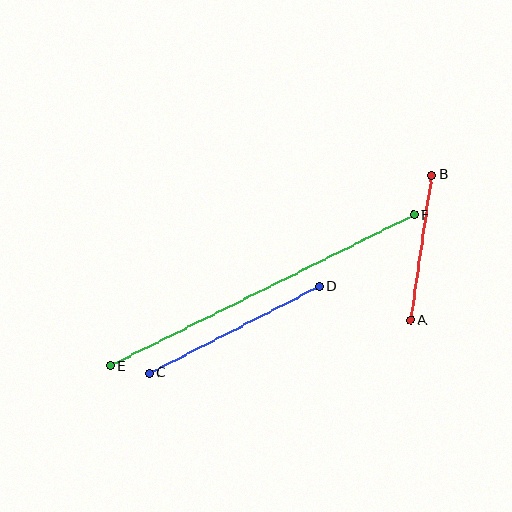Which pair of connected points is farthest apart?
Points E and F are farthest apart.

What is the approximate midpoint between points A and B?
The midpoint is at approximately (421, 248) pixels.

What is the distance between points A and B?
The distance is approximately 147 pixels.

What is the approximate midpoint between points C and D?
The midpoint is at approximately (234, 330) pixels.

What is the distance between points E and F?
The distance is approximately 340 pixels.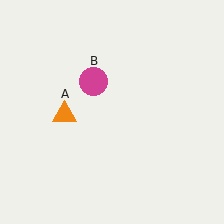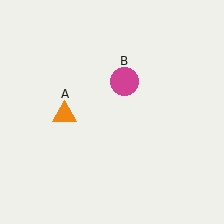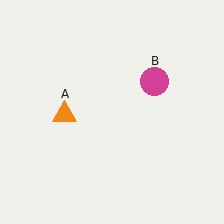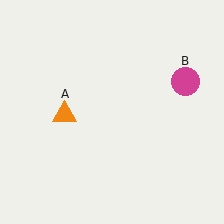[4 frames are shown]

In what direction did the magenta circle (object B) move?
The magenta circle (object B) moved right.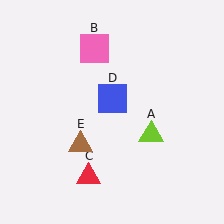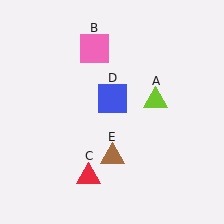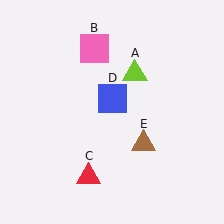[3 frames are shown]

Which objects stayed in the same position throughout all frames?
Pink square (object B) and red triangle (object C) and blue square (object D) remained stationary.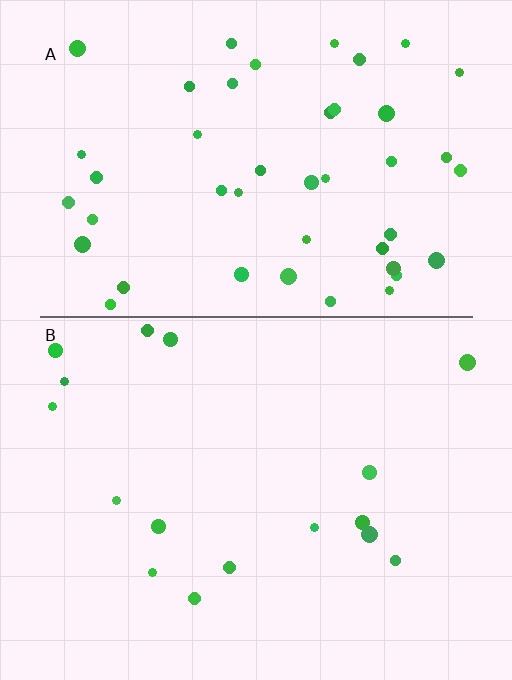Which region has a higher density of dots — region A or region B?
A (the top).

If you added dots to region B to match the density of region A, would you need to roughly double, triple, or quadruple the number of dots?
Approximately triple.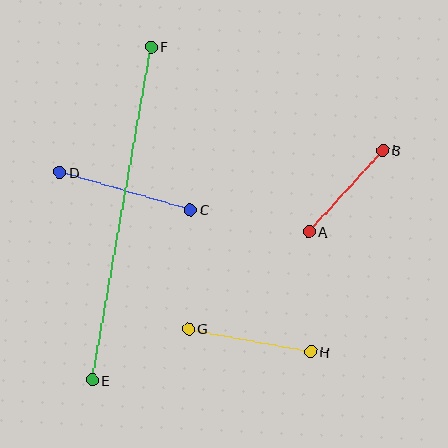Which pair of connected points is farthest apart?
Points E and F are farthest apart.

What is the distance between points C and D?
The distance is approximately 136 pixels.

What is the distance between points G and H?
The distance is approximately 124 pixels.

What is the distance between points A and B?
The distance is approximately 110 pixels.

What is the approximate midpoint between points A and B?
The midpoint is at approximately (346, 191) pixels.